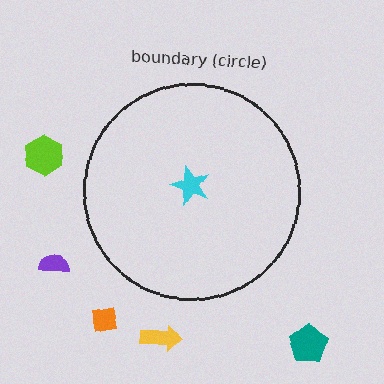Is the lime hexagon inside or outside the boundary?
Outside.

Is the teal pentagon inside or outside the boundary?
Outside.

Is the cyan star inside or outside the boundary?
Inside.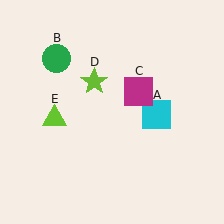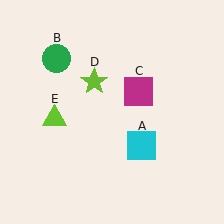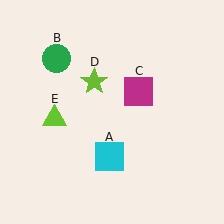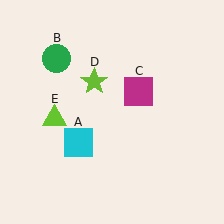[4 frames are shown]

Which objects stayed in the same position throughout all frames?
Green circle (object B) and magenta square (object C) and lime star (object D) and lime triangle (object E) remained stationary.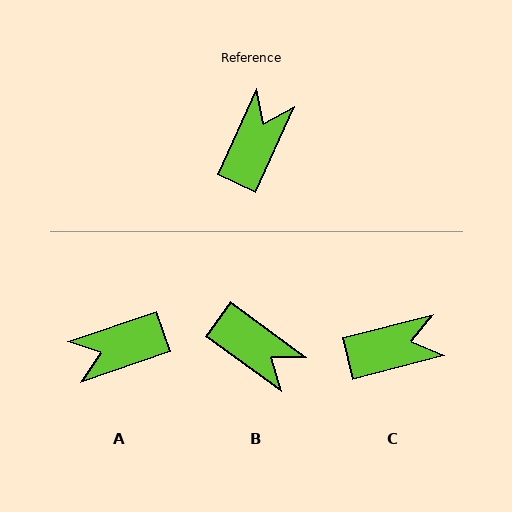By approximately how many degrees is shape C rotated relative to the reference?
Approximately 51 degrees clockwise.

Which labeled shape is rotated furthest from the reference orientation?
A, about 133 degrees away.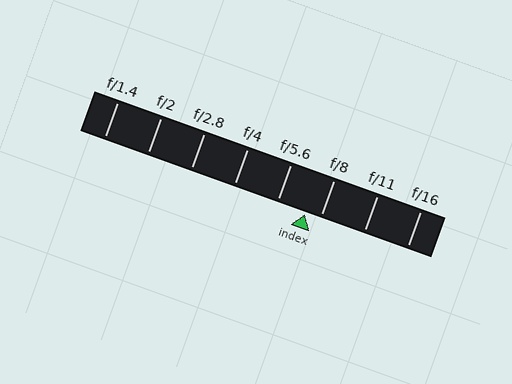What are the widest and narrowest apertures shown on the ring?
The widest aperture shown is f/1.4 and the narrowest is f/16.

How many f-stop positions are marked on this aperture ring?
There are 8 f-stop positions marked.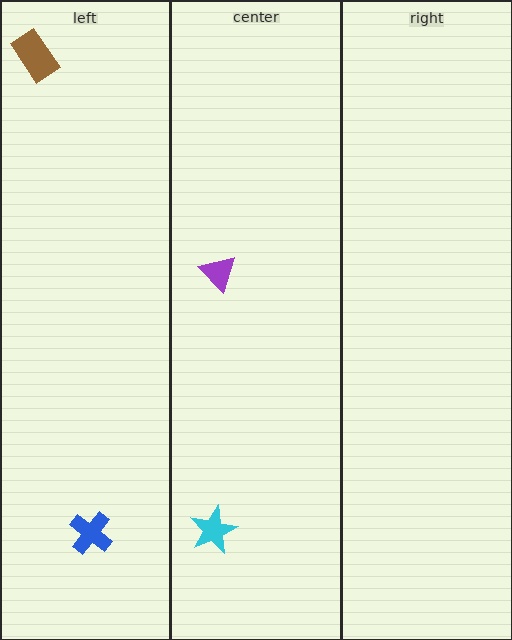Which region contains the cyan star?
The center region.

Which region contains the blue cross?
The left region.